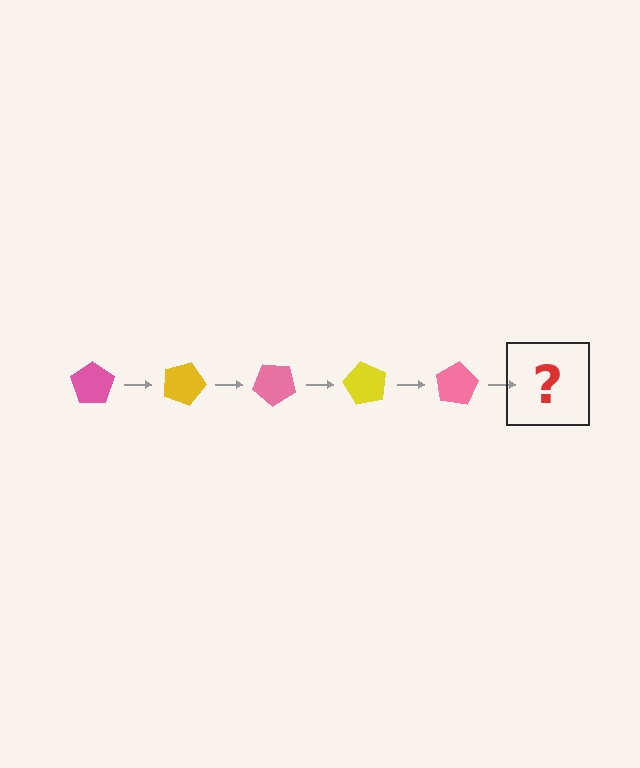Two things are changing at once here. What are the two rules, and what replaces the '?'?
The two rules are that it rotates 20 degrees each step and the color cycles through pink and yellow. The '?' should be a yellow pentagon, rotated 100 degrees from the start.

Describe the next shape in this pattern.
It should be a yellow pentagon, rotated 100 degrees from the start.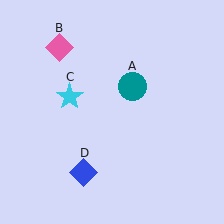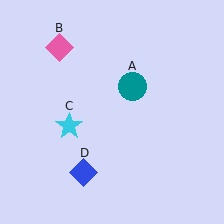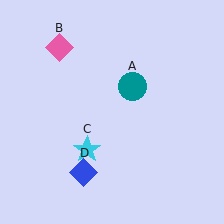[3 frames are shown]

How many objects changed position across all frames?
1 object changed position: cyan star (object C).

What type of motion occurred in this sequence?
The cyan star (object C) rotated counterclockwise around the center of the scene.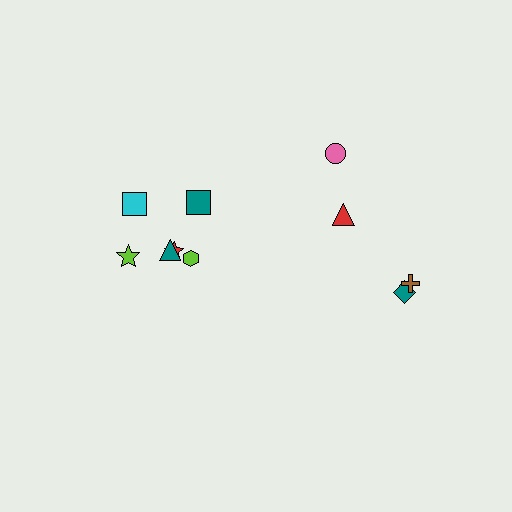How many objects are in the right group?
There are 4 objects.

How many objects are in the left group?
There are 6 objects.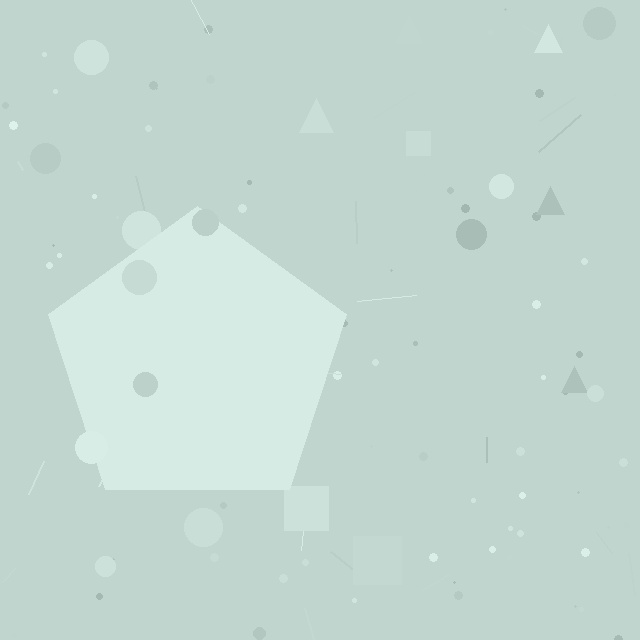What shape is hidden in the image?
A pentagon is hidden in the image.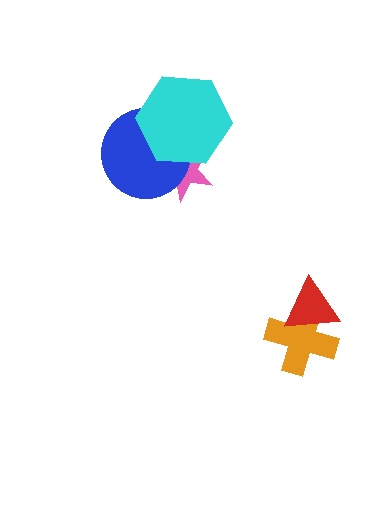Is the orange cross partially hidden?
Yes, it is partially covered by another shape.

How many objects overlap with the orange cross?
1 object overlaps with the orange cross.